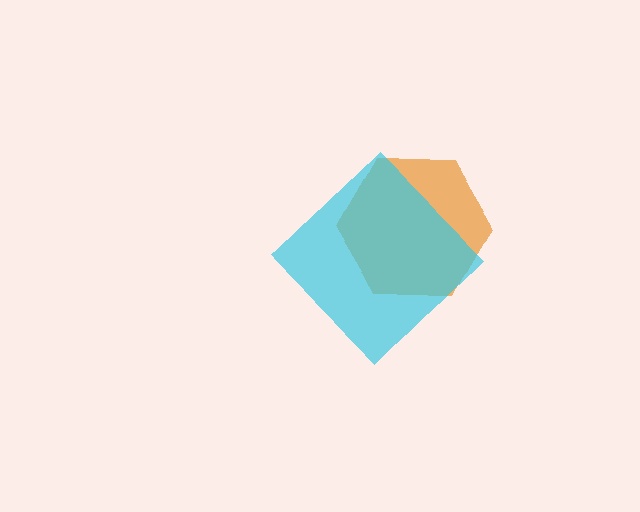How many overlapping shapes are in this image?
There are 2 overlapping shapes in the image.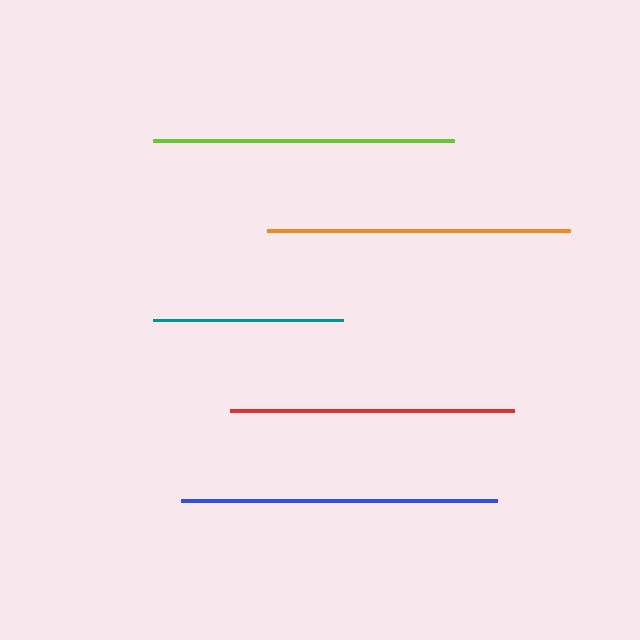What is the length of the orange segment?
The orange segment is approximately 303 pixels long.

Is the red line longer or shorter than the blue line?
The blue line is longer than the red line.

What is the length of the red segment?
The red segment is approximately 284 pixels long.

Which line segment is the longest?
The blue line is the longest at approximately 316 pixels.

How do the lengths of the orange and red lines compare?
The orange and red lines are approximately the same length.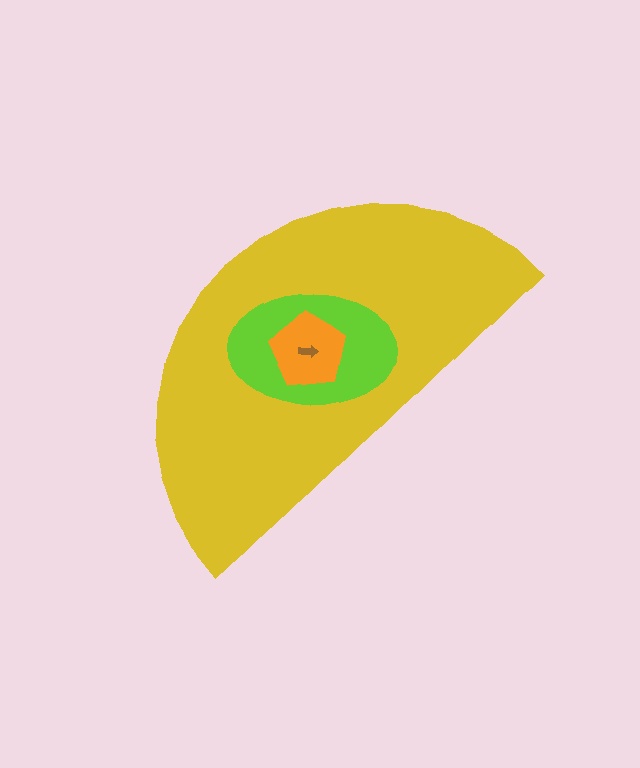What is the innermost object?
The brown arrow.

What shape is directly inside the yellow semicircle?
The lime ellipse.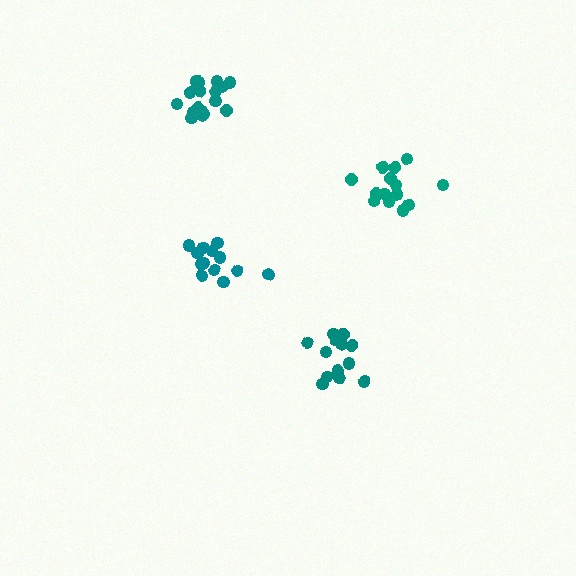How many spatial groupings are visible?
There are 4 spatial groupings.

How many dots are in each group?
Group 1: 13 dots, Group 2: 14 dots, Group 3: 18 dots, Group 4: 13 dots (58 total).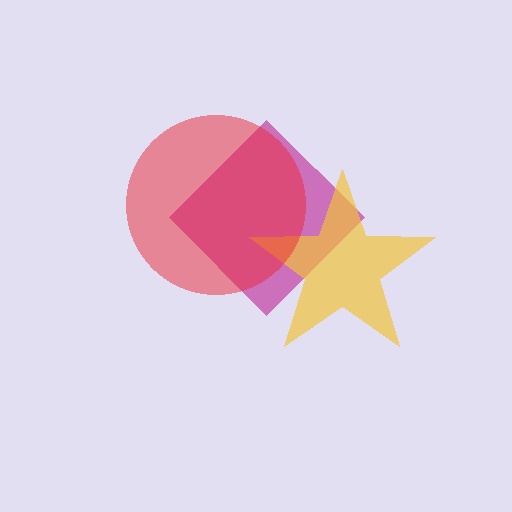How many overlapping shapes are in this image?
There are 3 overlapping shapes in the image.